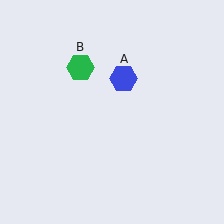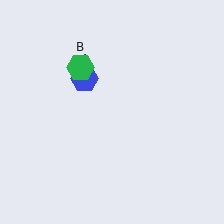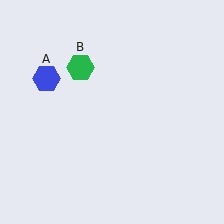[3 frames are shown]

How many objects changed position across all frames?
1 object changed position: blue hexagon (object A).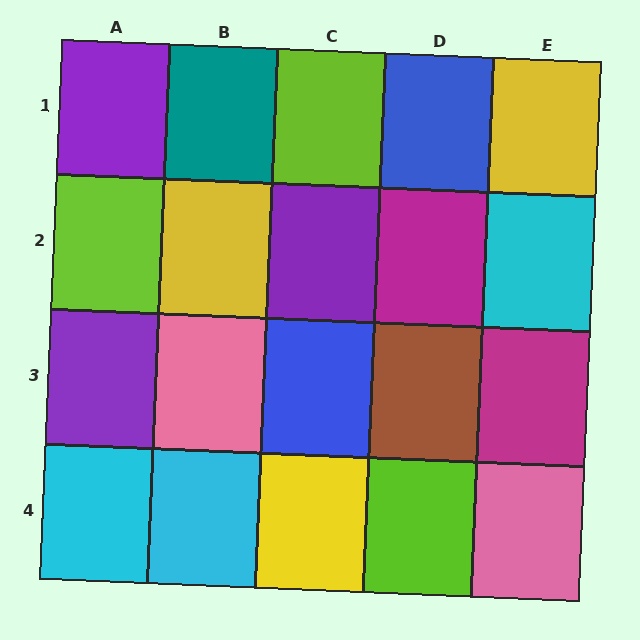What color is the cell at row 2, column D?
Magenta.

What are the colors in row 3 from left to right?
Purple, pink, blue, brown, magenta.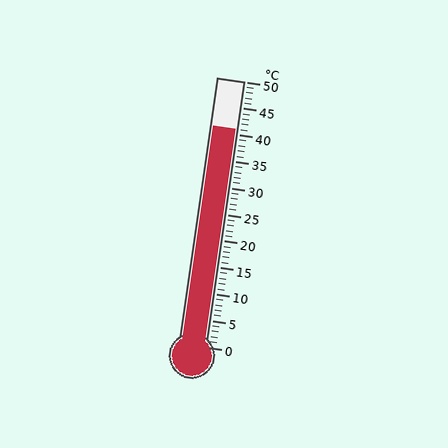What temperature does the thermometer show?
The thermometer shows approximately 41°C.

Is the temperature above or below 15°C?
The temperature is above 15°C.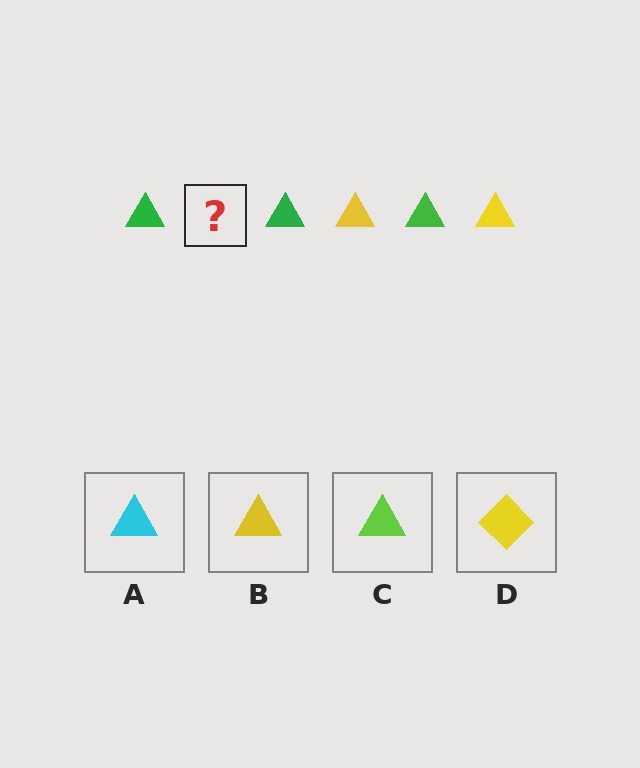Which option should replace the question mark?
Option B.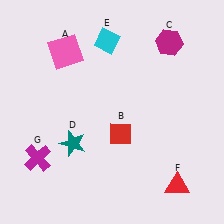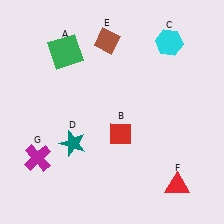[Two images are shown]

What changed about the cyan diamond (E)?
In Image 1, E is cyan. In Image 2, it changed to brown.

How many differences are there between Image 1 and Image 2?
There are 3 differences between the two images.